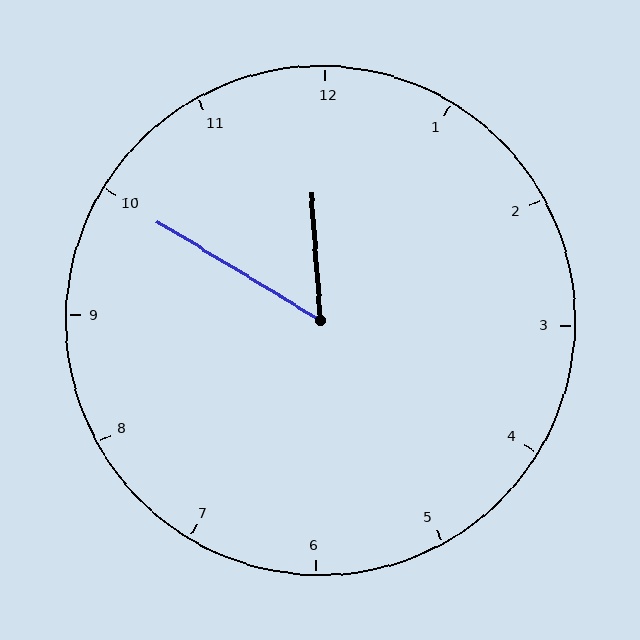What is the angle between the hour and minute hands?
Approximately 55 degrees.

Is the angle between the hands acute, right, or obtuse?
It is acute.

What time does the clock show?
11:50.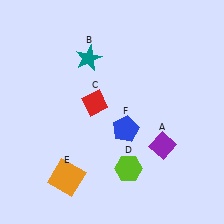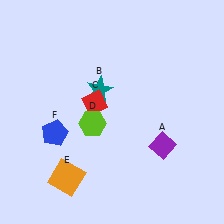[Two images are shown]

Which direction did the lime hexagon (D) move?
The lime hexagon (D) moved up.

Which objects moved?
The objects that moved are: the teal star (B), the lime hexagon (D), the blue pentagon (F).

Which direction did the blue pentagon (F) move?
The blue pentagon (F) moved left.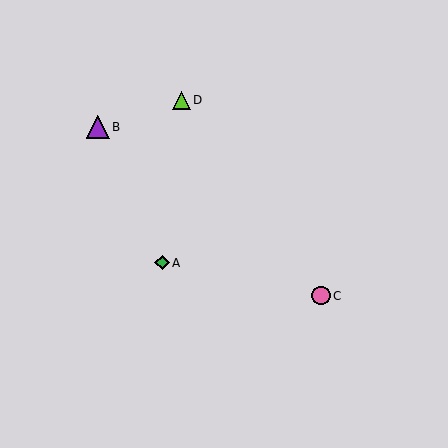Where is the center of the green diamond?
The center of the green diamond is at (162, 263).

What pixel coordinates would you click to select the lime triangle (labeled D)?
Click at (181, 100) to select the lime triangle D.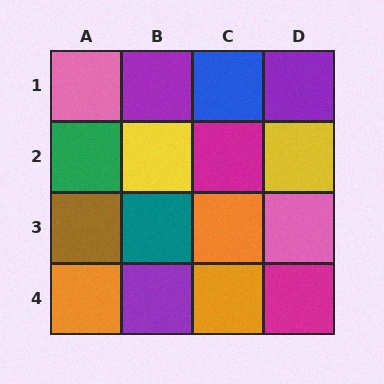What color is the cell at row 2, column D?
Yellow.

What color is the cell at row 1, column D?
Purple.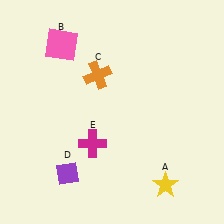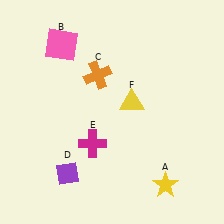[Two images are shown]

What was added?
A yellow triangle (F) was added in Image 2.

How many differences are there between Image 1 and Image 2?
There is 1 difference between the two images.